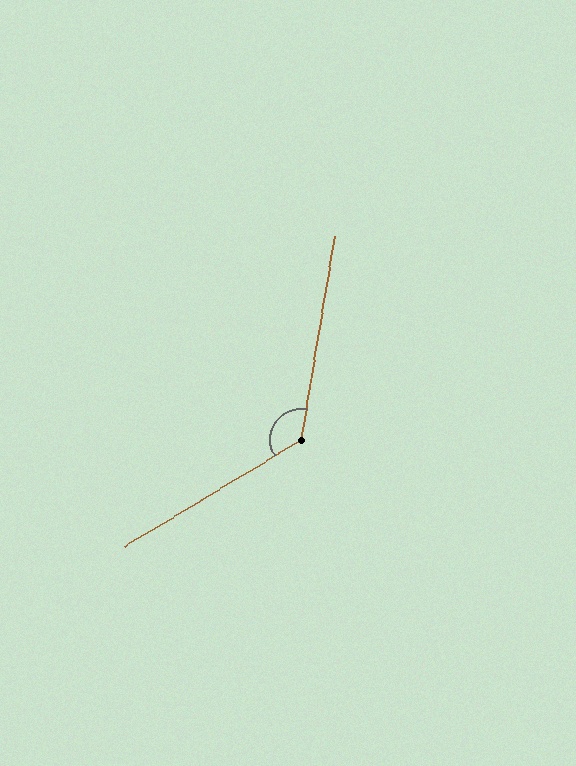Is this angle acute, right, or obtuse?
It is obtuse.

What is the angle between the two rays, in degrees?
Approximately 131 degrees.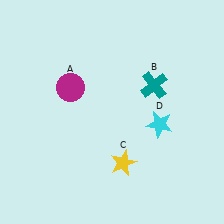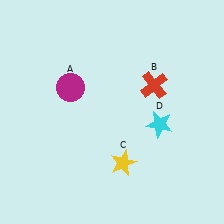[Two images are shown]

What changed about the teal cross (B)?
In Image 1, B is teal. In Image 2, it changed to red.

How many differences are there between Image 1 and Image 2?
There is 1 difference between the two images.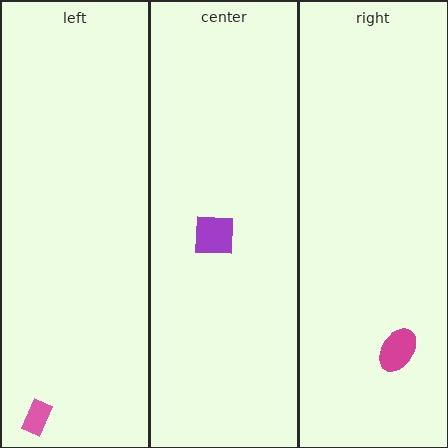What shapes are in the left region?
The pink rectangle.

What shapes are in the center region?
The purple square.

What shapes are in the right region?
The magenta ellipse.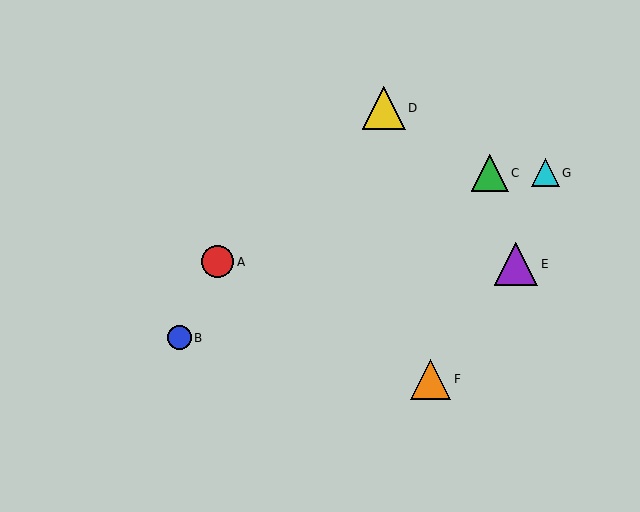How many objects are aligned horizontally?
2 objects (C, G) are aligned horizontally.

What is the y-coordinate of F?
Object F is at y≈379.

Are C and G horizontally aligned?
Yes, both are at y≈173.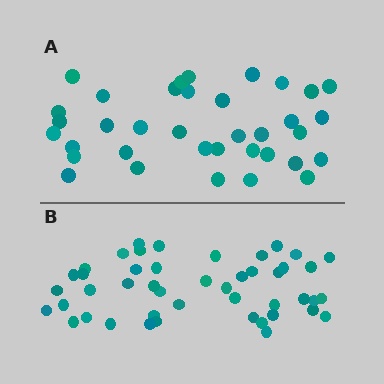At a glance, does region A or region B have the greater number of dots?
Region B (the bottom region) has more dots.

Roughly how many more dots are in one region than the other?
Region B has roughly 10 or so more dots than region A.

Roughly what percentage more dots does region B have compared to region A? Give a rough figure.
About 30% more.